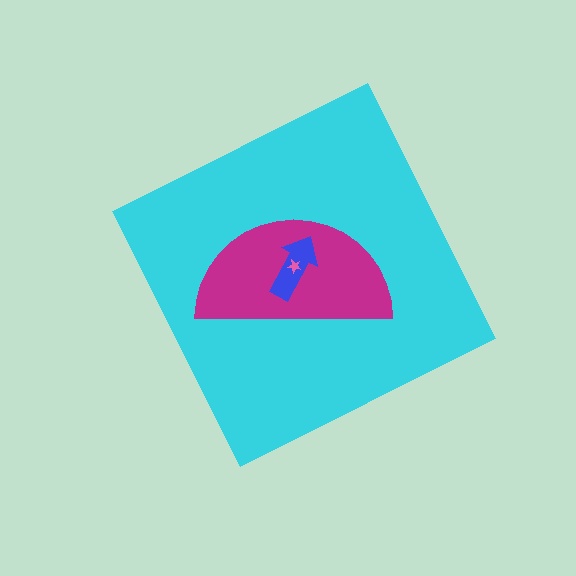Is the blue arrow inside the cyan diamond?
Yes.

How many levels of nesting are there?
4.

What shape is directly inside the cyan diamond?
The magenta semicircle.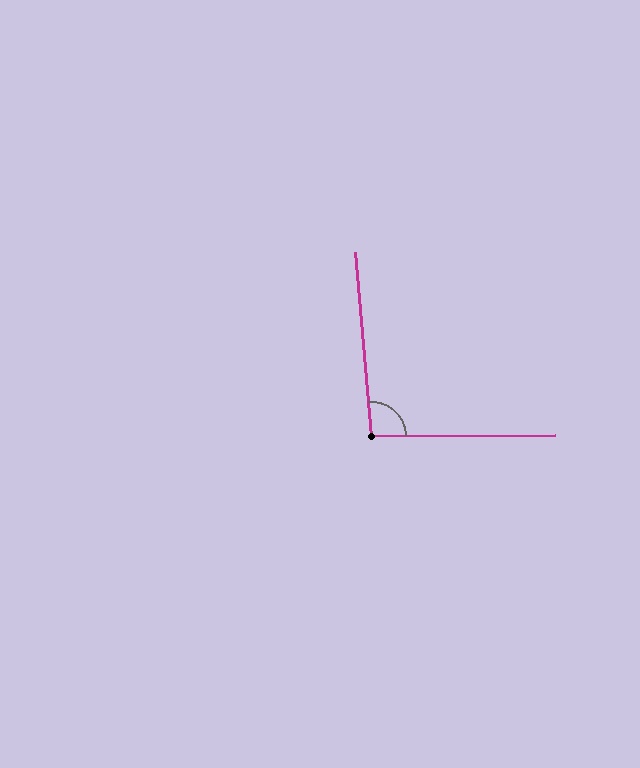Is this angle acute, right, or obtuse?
It is approximately a right angle.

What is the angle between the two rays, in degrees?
Approximately 94 degrees.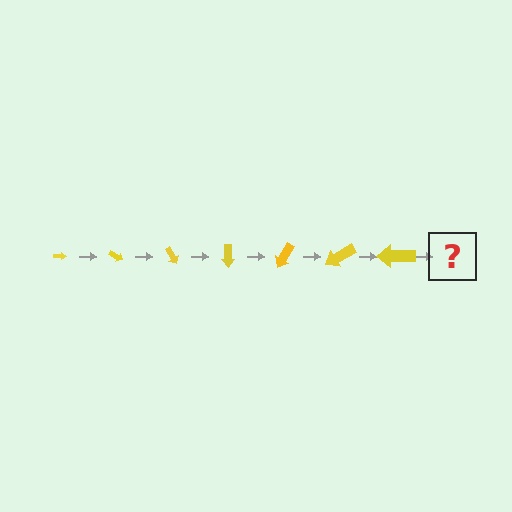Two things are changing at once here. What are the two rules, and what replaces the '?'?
The two rules are that the arrow grows larger each step and it rotates 30 degrees each step. The '?' should be an arrow, larger than the previous one and rotated 210 degrees from the start.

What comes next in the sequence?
The next element should be an arrow, larger than the previous one and rotated 210 degrees from the start.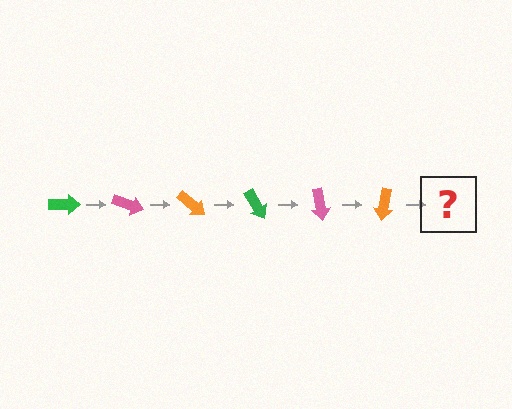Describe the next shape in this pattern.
It should be a green arrow, rotated 120 degrees from the start.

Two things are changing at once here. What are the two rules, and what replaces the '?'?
The two rules are that it rotates 20 degrees each step and the color cycles through green, pink, and orange. The '?' should be a green arrow, rotated 120 degrees from the start.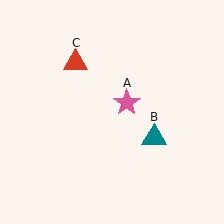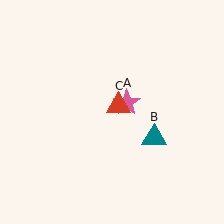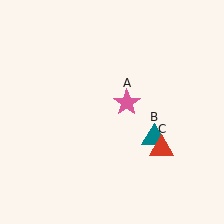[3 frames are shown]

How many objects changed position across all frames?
1 object changed position: red triangle (object C).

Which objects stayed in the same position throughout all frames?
Pink star (object A) and teal triangle (object B) remained stationary.